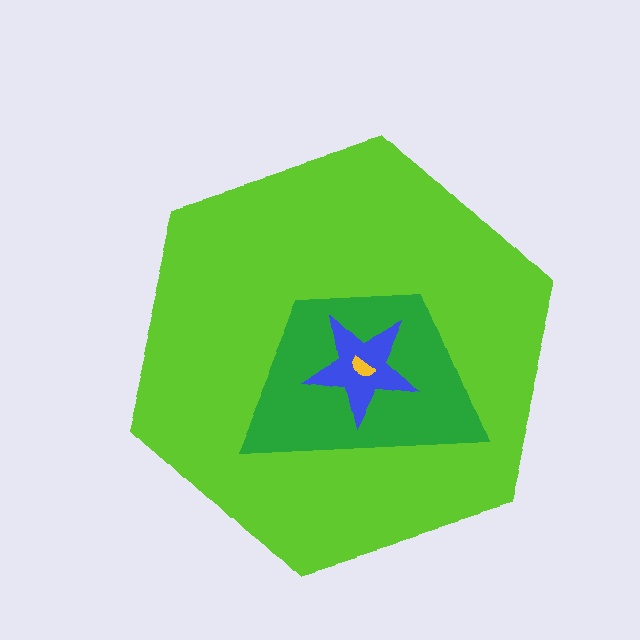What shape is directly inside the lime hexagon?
The green trapezoid.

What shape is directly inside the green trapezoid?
The blue star.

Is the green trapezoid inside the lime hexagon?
Yes.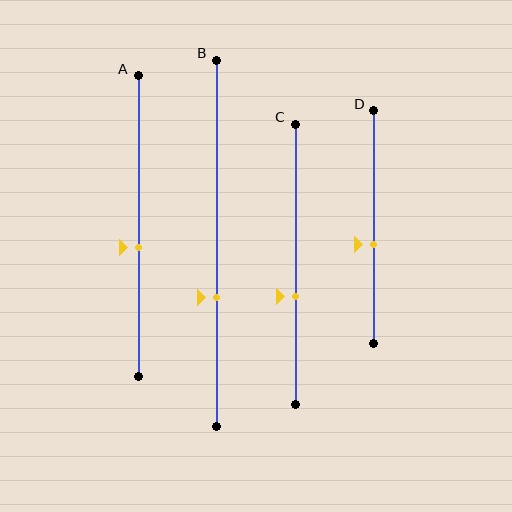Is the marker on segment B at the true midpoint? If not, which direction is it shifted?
No, the marker on segment B is shifted downward by about 15% of the segment length.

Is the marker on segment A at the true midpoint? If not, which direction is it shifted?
No, the marker on segment A is shifted downward by about 7% of the segment length.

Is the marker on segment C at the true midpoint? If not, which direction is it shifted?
No, the marker on segment C is shifted downward by about 12% of the segment length.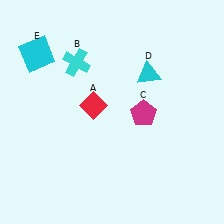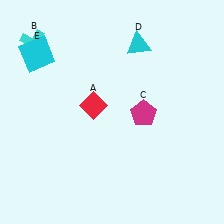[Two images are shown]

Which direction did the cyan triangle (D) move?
The cyan triangle (D) moved up.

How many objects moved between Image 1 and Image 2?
2 objects moved between the two images.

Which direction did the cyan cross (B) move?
The cyan cross (B) moved left.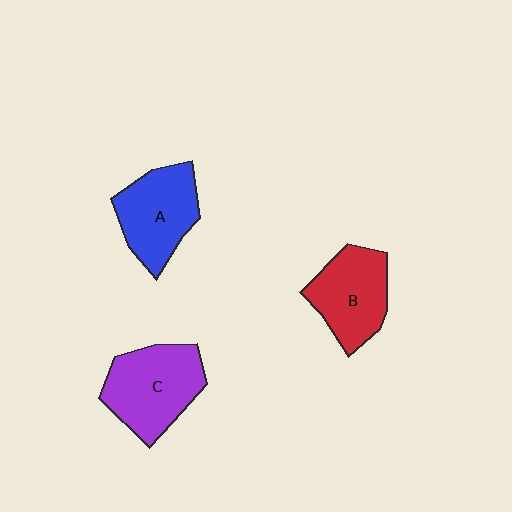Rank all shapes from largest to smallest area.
From largest to smallest: C (purple), A (blue), B (red).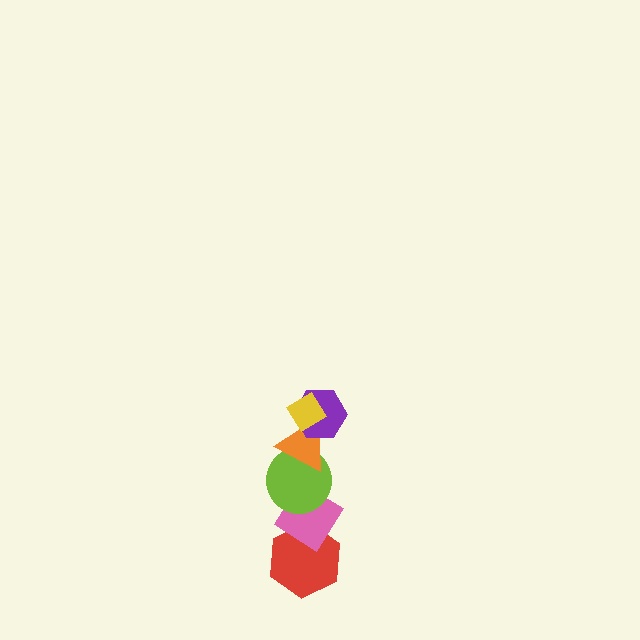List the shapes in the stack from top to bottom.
From top to bottom: the yellow diamond, the purple hexagon, the orange triangle, the lime circle, the pink diamond, the red hexagon.